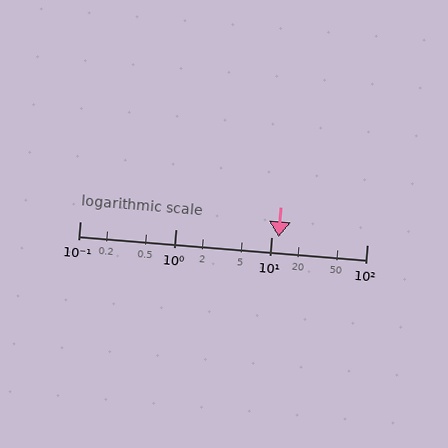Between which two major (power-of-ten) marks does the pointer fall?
The pointer is between 10 and 100.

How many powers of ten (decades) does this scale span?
The scale spans 3 decades, from 0.1 to 100.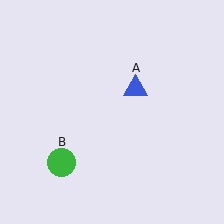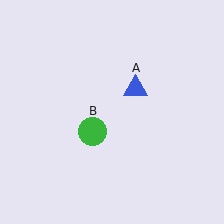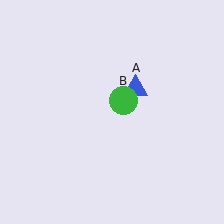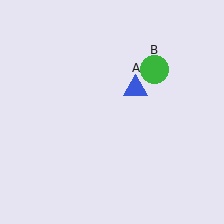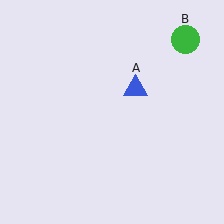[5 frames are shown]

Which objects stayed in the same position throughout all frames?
Blue triangle (object A) remained stationary.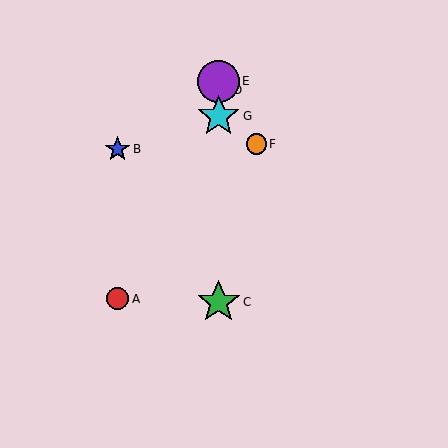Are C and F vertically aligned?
No, C is at x≈219 and F is at x≈256.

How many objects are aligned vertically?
4 objects (C, D, E, G) are aligned vertically.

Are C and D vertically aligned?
Yes, both are at x≈219.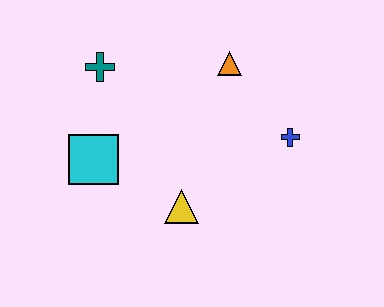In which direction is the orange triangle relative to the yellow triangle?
The orange triangle is above the yellow triangle.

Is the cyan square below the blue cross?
Yes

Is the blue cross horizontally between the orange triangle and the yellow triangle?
No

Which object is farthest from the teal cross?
The blue cross is farthest from the teal cross.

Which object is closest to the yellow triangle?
The cyan square is closest to the yellow triangle.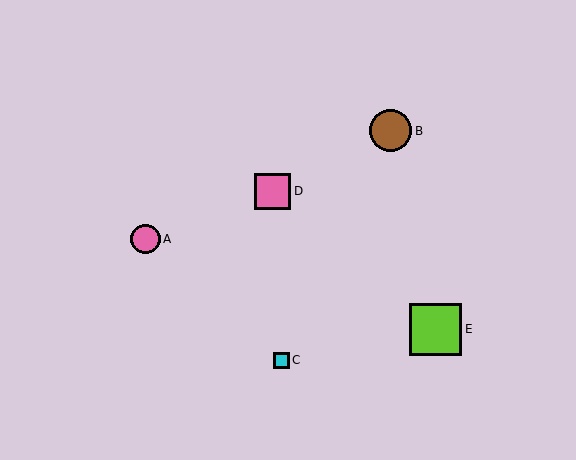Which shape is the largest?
The lime square (labeled E) is the largest.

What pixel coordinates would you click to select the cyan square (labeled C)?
Click at (282, 360) to select the cyan square C.